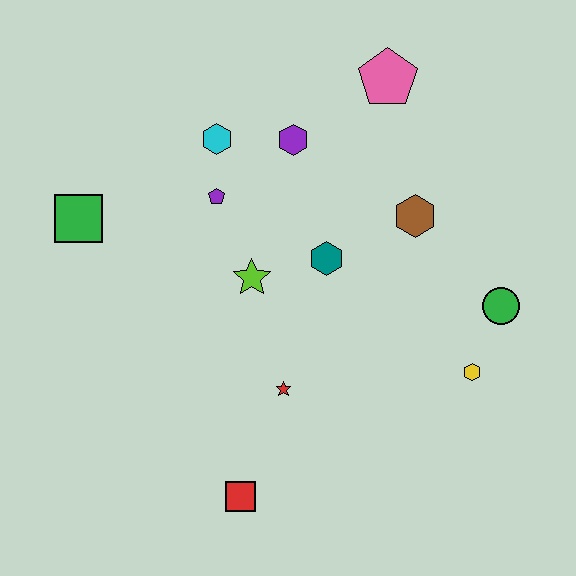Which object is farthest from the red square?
The pink pentagon is farthest from the red square.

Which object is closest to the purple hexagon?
The cyan hexagon is closest to the purple hexagon.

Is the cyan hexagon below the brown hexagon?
No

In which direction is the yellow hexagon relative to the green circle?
The yellow hexagon is below the green circle.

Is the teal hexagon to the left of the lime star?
No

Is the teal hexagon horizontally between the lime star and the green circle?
Yes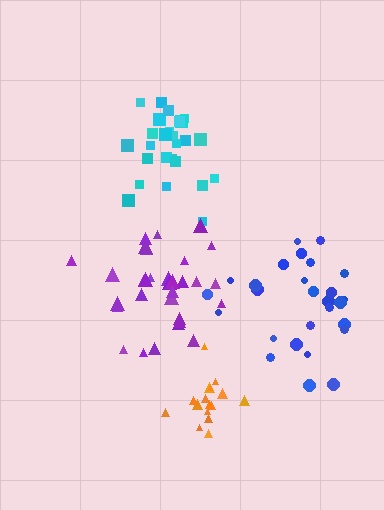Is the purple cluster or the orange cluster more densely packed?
Orange.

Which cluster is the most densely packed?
Cyan.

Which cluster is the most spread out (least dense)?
Blue.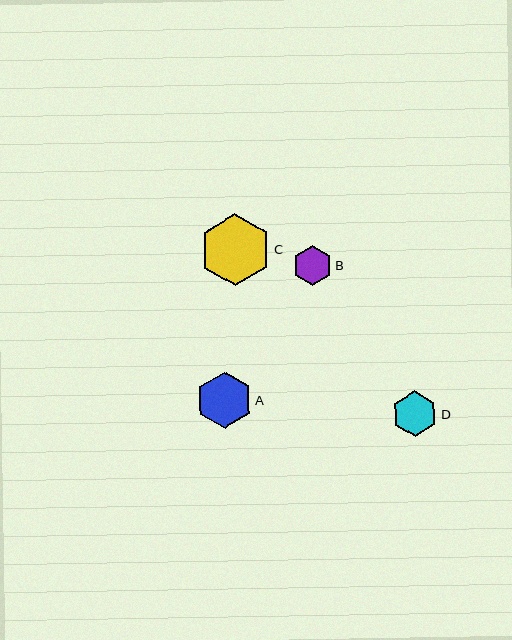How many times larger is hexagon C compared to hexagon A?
Hexagon C is approximately 1.3 times the size of hexagon A.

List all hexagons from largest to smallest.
From largest to smallest: C, A, D, B.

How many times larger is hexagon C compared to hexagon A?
Hexagon C is approximately 1.3 times the size of hexagon A.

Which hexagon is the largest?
Hexagon C is the largest with a size of approximately 71 pixels.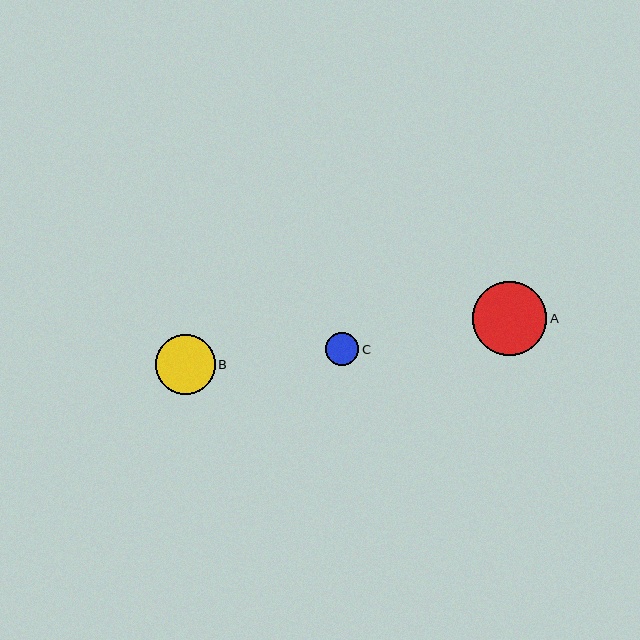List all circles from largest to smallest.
From largest to smallest: A, B, C.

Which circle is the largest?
Circle A is the largest with a size of approximately 74 pixels.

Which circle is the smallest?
Circle C is the smallest with a size of approximately 33 pixels.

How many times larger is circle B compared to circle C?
Circle B is approximately 1.8 times the size of circle C.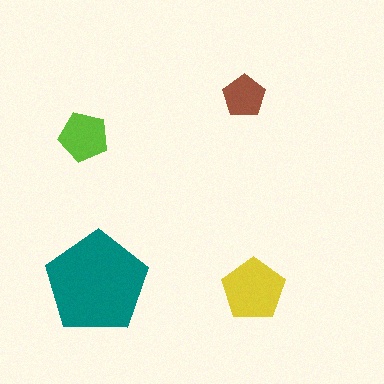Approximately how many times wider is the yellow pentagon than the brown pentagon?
About 1.5 times wider.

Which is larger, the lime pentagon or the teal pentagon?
The teal one.